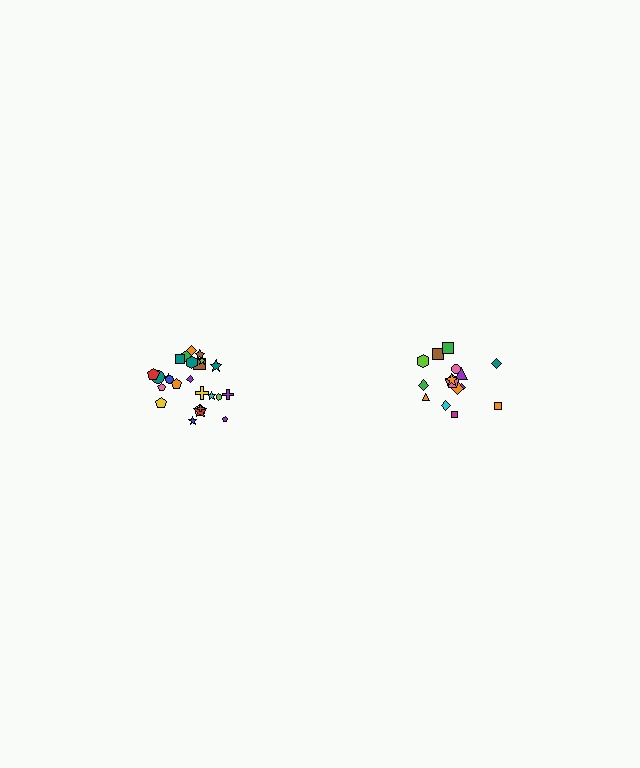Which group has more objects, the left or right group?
The left group.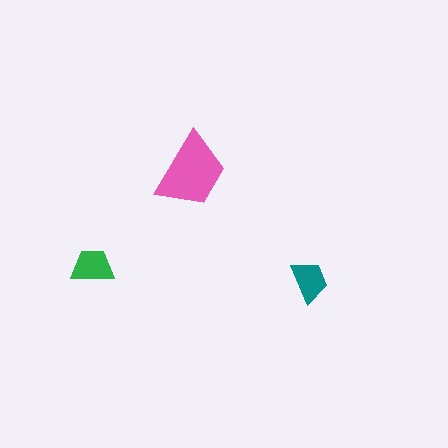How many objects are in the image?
There are 3 objects in the image.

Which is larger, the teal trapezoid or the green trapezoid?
The green one.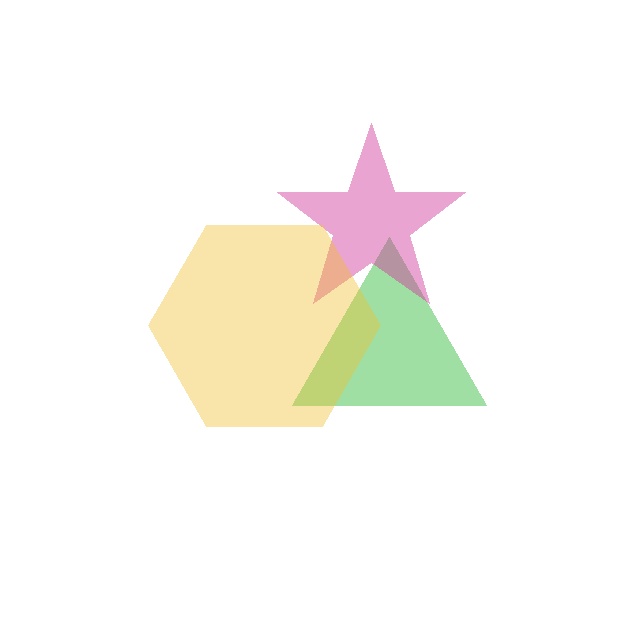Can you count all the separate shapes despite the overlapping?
Yes, there are 3 separate shapes.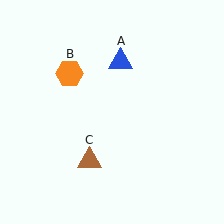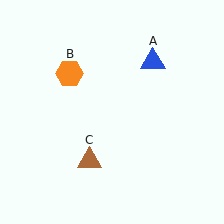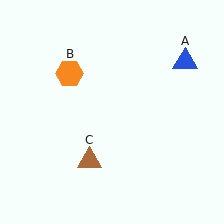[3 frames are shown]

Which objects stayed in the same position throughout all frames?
Orange hexagon (object B) and brown triangle (object C) remained stationary.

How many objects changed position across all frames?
1 object changed position: blue triangle (object A).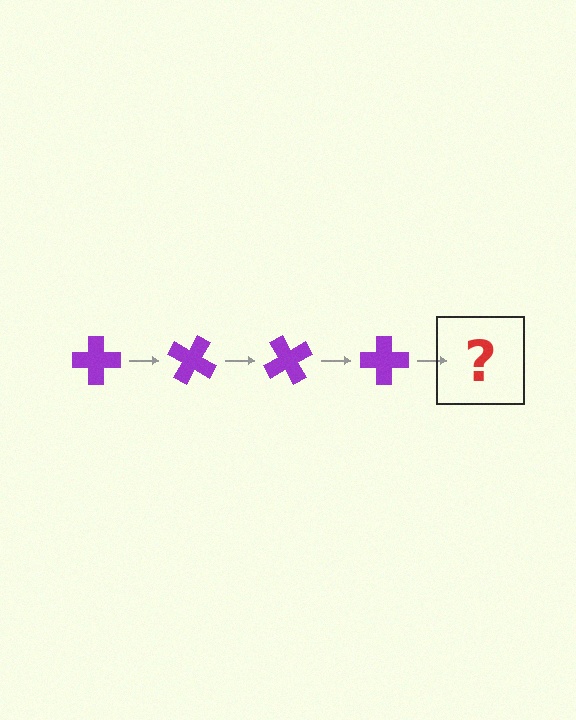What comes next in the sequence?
The next element should be a purple cross rotated 120 degrees.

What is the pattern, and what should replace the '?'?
The pattern is that the cross rotates 30 degrees each step. The '?' should be a purple cross rotated 120 degrees.